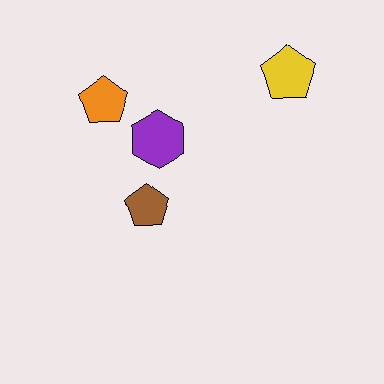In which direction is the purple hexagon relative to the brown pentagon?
The purple hexagon is above the brown pentagon.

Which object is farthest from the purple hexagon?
The yellow pentagon is farthest from the purple hexagon.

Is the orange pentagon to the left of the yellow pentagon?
Yes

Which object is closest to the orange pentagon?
The purple hexagon is closest to the orange pentagon.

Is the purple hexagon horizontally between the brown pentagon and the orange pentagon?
No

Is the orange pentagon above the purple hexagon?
Yes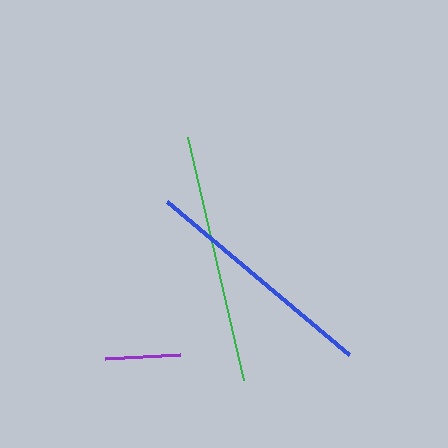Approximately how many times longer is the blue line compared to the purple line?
The blue line is approximately 3.1 times the length of the purple line.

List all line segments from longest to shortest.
From longest to shortest: green, blue, purple.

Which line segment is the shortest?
The purple line is the shortest at approximately 76 pixels.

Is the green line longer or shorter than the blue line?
The green line is longer than the blue line.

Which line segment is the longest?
The green line is the longest at approximately 250 pixels.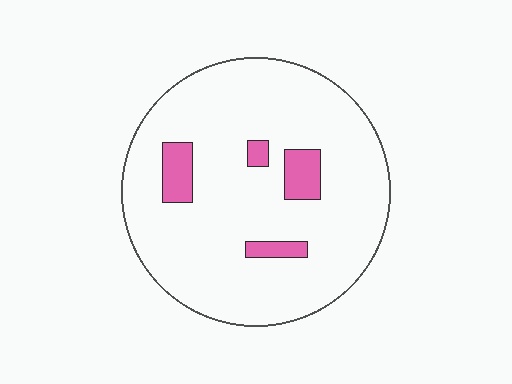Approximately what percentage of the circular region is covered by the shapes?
Approximately 10%.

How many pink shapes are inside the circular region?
4.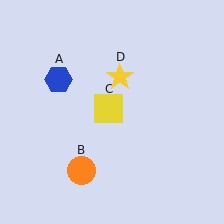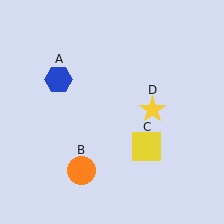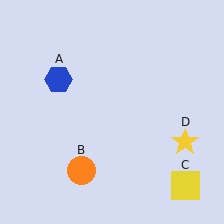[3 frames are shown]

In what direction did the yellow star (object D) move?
The yellow star (object D) moved down and to the right.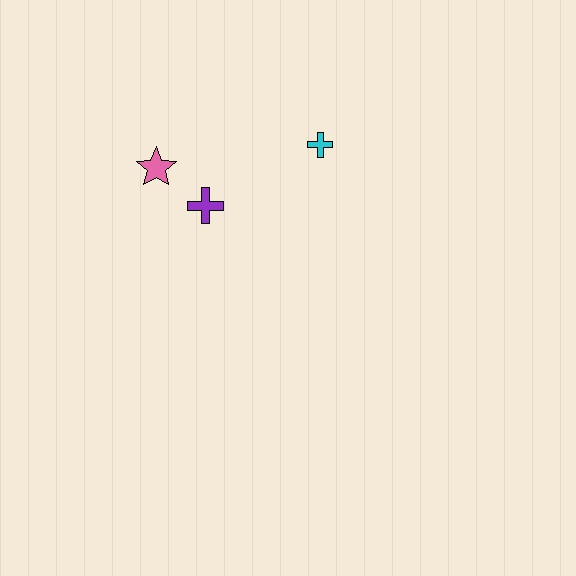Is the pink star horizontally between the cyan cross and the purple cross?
No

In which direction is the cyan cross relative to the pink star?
The cyan cross is to the right of the pink star.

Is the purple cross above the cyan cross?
No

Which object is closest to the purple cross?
The pink star is closest to the purple cross.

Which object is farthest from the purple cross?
The cyan cross is farthest from the purple cross.